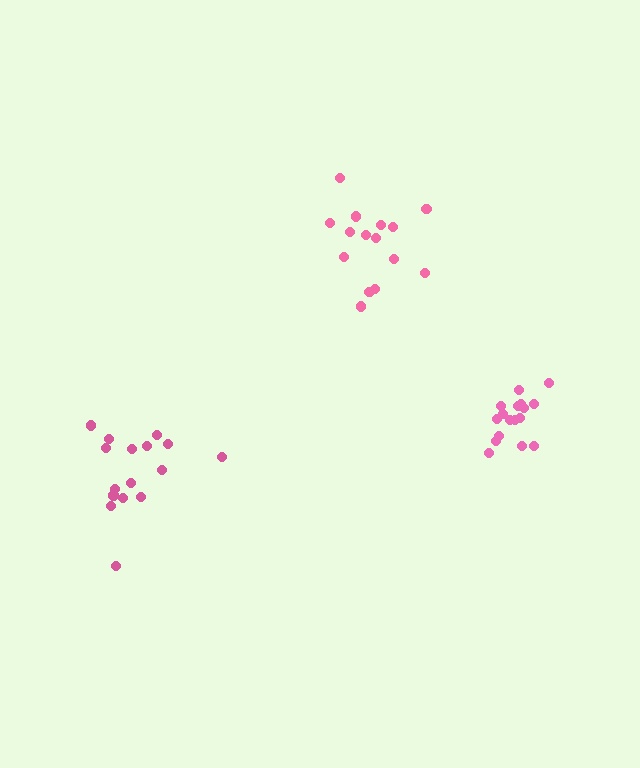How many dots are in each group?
Group 1: 15 dots, Group 2: 16 dots, Group 3: 17 dots (48 total).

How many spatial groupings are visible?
There are 3 spatial groupings.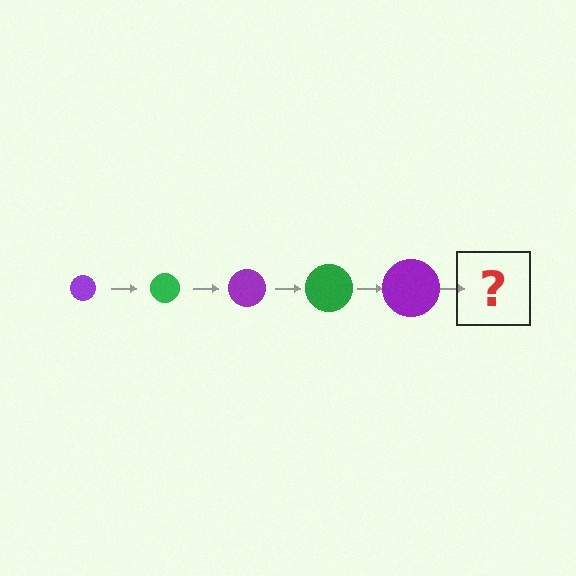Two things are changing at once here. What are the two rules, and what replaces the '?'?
The two rules are that the circle grows larger each step and the color cycles through purple and green. The '?' should be a green circle, larger than the previous one.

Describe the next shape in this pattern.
It should be a green circle, larger than the previous one.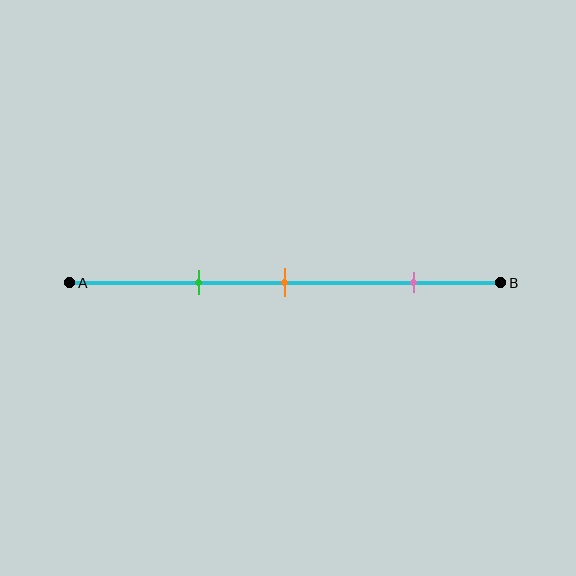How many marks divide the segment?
There are 3 marks dividing the segment.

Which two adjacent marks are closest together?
The green and orange marks are the closest adjacent pair.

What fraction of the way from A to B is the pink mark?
The pink mark is approximately 80% (0.8) of the way from A to B.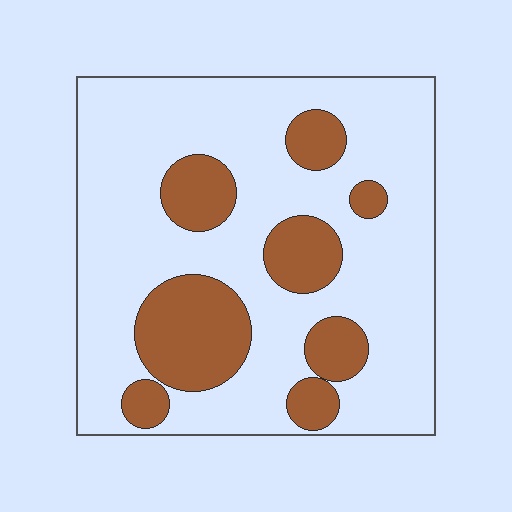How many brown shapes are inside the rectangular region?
8.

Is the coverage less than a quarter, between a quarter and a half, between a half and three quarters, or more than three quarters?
Less than a quarter.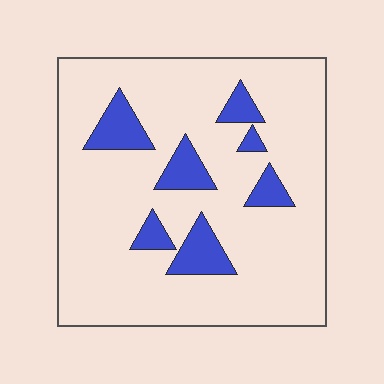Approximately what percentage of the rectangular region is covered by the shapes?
Approximately 15%.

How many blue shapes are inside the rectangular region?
7.